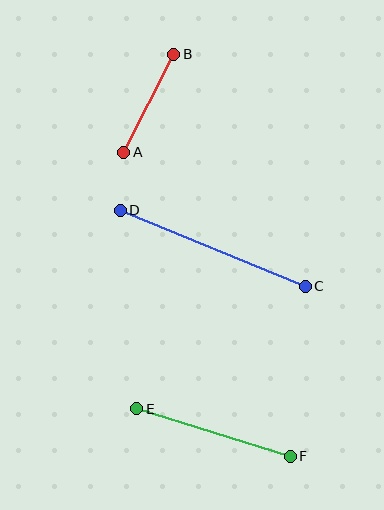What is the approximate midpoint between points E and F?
The midpoint is at approximately (214, 432) pixels.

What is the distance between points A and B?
The distance is approximately 110 pixels.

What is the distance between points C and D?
The distance is approximately 200 pixels.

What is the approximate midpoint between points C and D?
The midpoint is at approximately (213, 248) pixels.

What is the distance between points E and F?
The distance is approximately 161 pixels.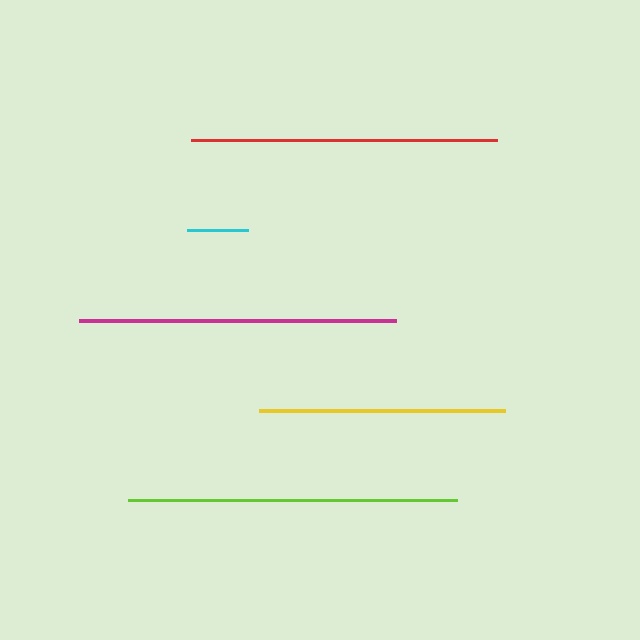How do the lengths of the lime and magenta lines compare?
The lime and magenta lines are approximately the same length.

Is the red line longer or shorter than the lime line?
The lime line is longer than the red line.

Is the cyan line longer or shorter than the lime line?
The lime line is longer than the cyan line.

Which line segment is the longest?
The lime line is the longest at approximately 330 pixels.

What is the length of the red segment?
The red segment is approximately 306 pixels long.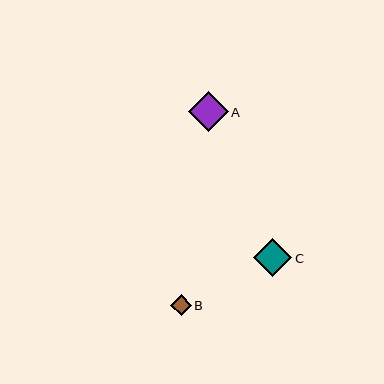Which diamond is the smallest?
Diamond B is the smallest with a size of approximately 21 pixels.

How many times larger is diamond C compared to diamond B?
Diamond C is approximately 1.8 times the size of diamond B.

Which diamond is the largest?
Diamond A is the largest with a size of approximately 40 pixels.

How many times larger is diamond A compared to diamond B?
Diamond A is approximately 1.9 times the size of diamond B.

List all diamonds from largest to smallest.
From largest to smallest: A, C, B.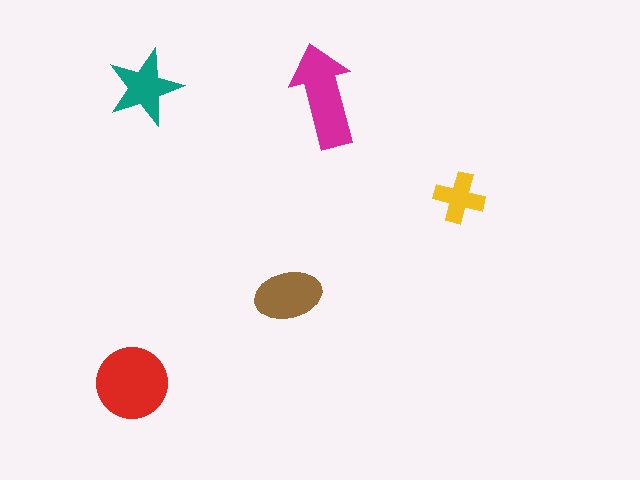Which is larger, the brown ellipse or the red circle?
The red circle.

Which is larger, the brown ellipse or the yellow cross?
The brown ellipse.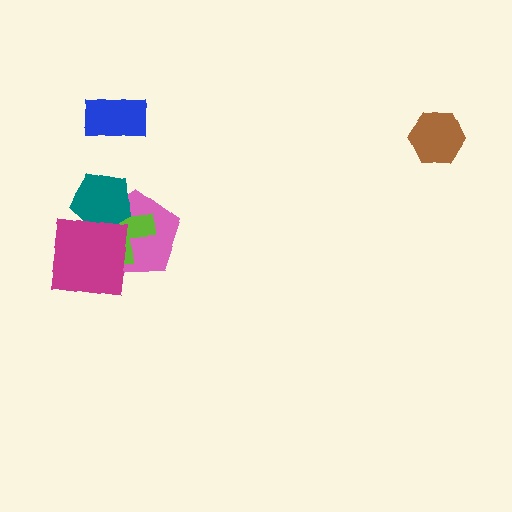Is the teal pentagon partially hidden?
Yes, it is partially covered by another shape.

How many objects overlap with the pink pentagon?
3 objects overlap with the pink pentagon.